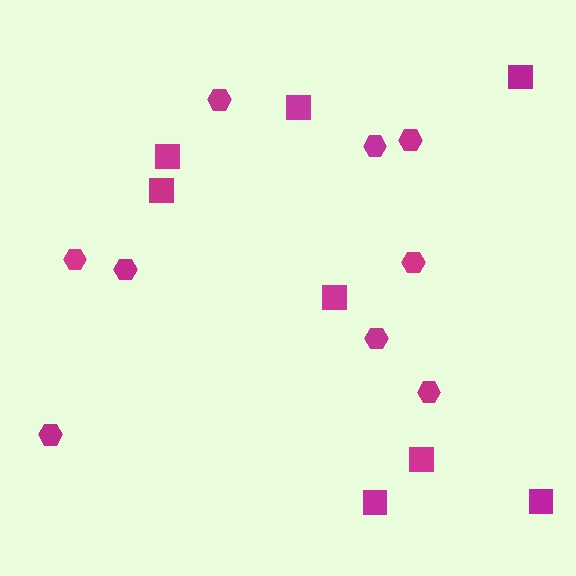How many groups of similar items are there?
There are 2 groups: one group of hexagons (9) and one group of squares (8).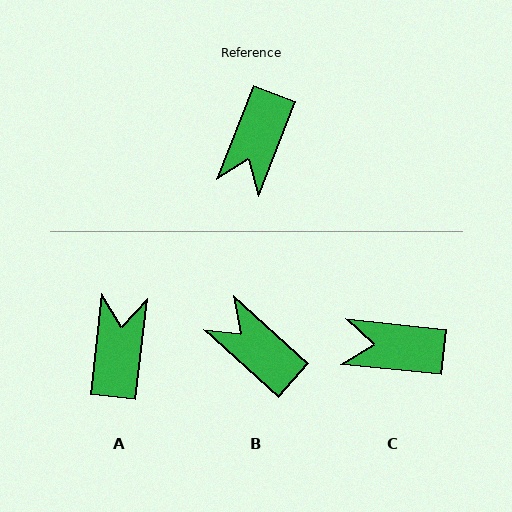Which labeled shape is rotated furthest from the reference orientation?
A, about 166 degrees away.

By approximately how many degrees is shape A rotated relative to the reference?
Approximately 166 degrees clockwise.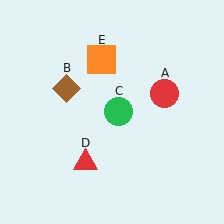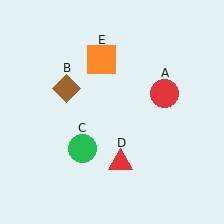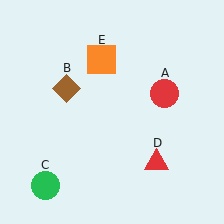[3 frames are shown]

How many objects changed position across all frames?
2 objects changed position: green circle (object C), red triangle (object D).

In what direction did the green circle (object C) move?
The green circle (object C) moved down and to the left.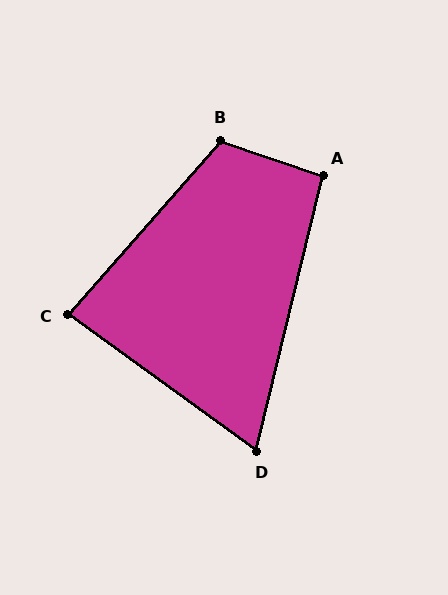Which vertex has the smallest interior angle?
D, at approximately 68 degrees.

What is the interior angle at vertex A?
Approximately 95 degrees (obtuse).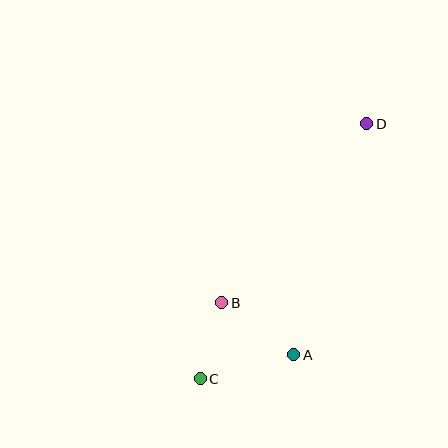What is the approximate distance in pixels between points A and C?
The distance between A and C is approximately 97 pixels.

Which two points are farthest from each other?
Points C and D are farthest from each other.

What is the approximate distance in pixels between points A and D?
The distance between A and D is approximately 242 pixels.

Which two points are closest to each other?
Points B and C are closest to each other.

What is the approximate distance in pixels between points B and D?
The distance between B and D is approximately 230 pixels.